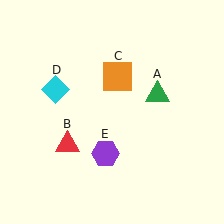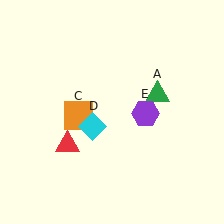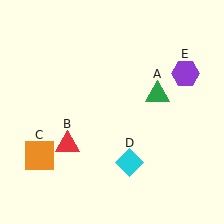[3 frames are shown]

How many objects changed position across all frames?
3 objects changed position: orange square (object C), cyan diamond (object D), purple hexagon (object E).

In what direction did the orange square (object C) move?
The orange square (object C) moved down and to the left.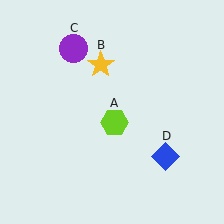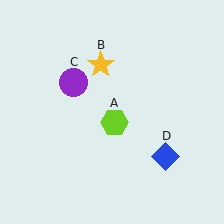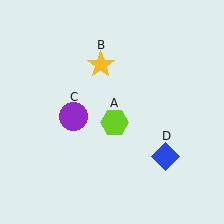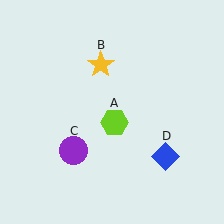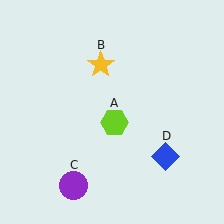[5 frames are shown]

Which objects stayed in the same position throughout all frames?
Lime hexagon (object A) and yellow star (object B) and blue diamond (object D) remained stationary.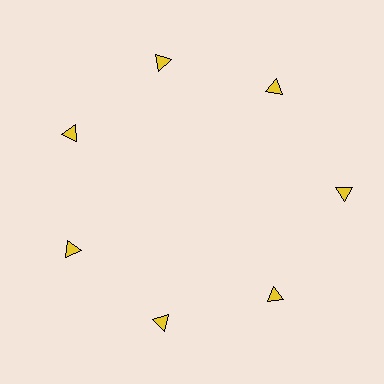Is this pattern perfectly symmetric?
No. The 7 yellow triangles are arranged in a ring, but one element near the 3 o'clock position is pushed outward from the center, breaking the 7-fold rotational symmetry.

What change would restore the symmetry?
The symmetry would be restored by moving it inward, back onto the ring so that all 7 triangles sit at equal angles and equal distance from the center.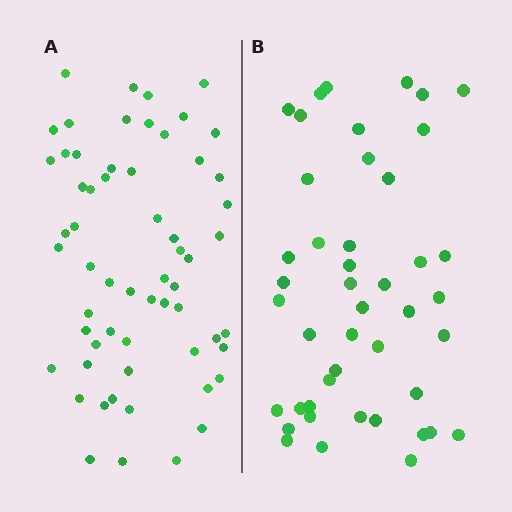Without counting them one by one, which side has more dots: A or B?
Region A (the left region) has more dots.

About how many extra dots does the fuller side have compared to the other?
Region A has approximately 15 more dots than region B.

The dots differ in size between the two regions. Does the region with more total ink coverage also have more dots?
No. Region B has more total ink coverage because its dots are larger, but region A actually contains more individual dots. Total area can be misleading — the number of items is what matters here.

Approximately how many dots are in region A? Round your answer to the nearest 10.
About 60 dots.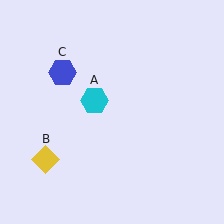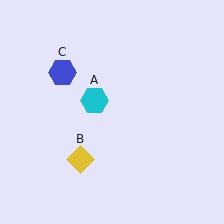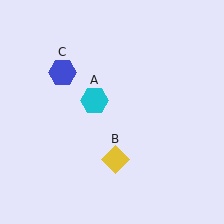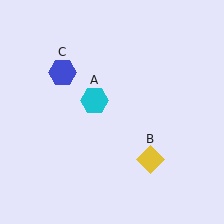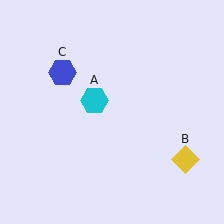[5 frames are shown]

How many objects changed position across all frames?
1 object changed position: yellow diamond (object B).